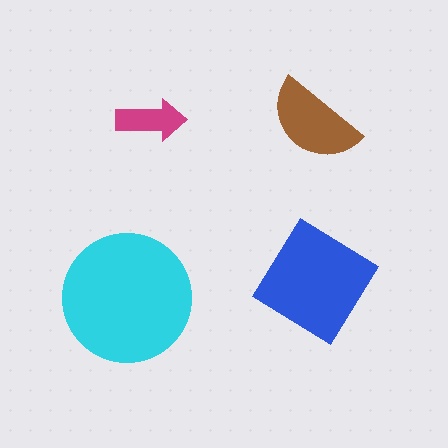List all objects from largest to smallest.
The cyan circle, the blue diamond, the brown semicircle, the magenta arrow.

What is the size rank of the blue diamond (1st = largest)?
2nd.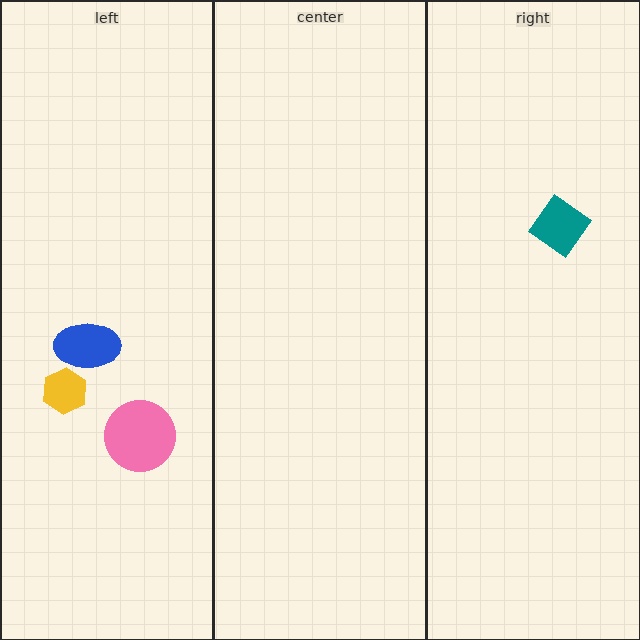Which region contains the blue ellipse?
The left region.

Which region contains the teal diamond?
The right region.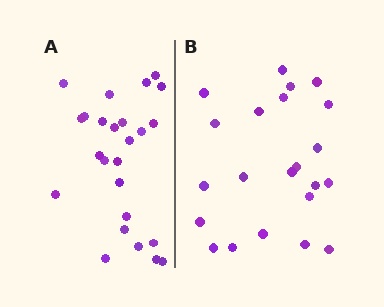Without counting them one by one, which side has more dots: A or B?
Region A (the left region) has more dots.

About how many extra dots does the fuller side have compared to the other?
Region A has just a few more — roughly 2 or 3 more dots than region B.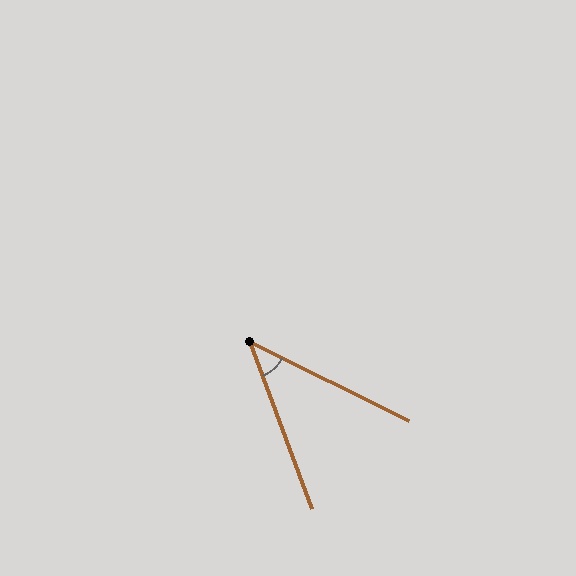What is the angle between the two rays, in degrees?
Approximately 43 degrees.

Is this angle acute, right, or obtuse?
It is acute.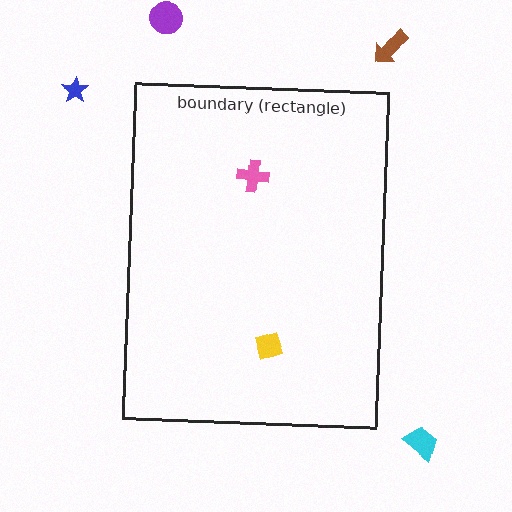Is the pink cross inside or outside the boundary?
Inside.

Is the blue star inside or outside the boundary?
Outside.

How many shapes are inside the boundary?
2 inside, 4 outside.